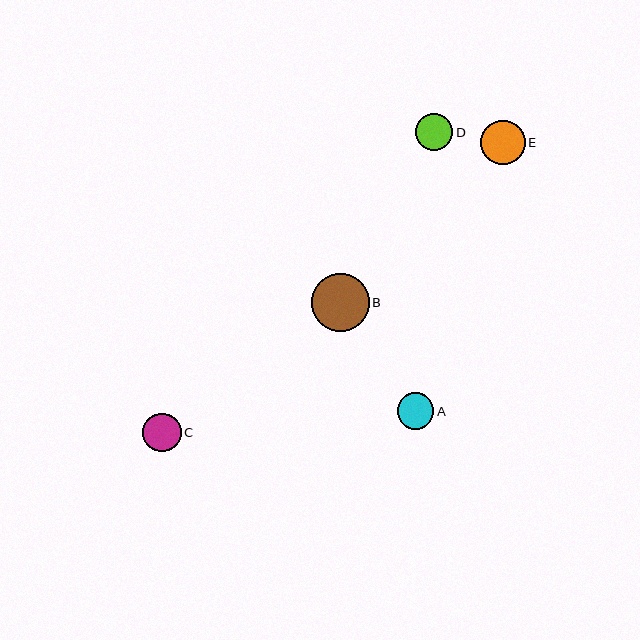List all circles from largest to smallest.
From largest to smallest: B, E, C, D, A.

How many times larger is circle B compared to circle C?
Circle B is approximately 1.5 times the size of circle C.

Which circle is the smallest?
Circle A is the smallest with a size of approximately 36 pixels.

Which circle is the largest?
Circle B is the largest with a size of approximately 58 pixels.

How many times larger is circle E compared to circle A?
Circle E is approximately 1.2 times the size of circle A.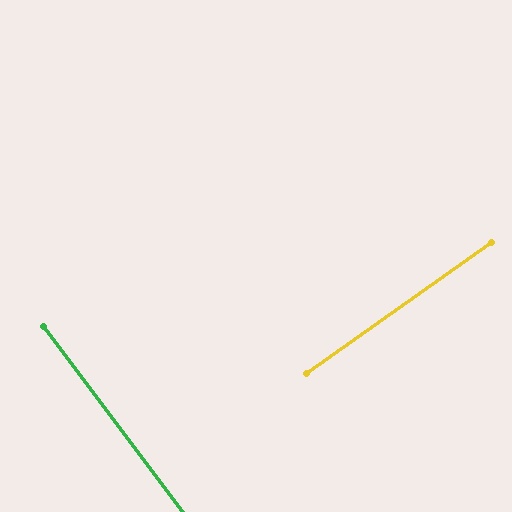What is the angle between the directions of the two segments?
Approximately 88 degrees.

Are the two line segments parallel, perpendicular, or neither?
Perpendicular — they meet at approximately 88°.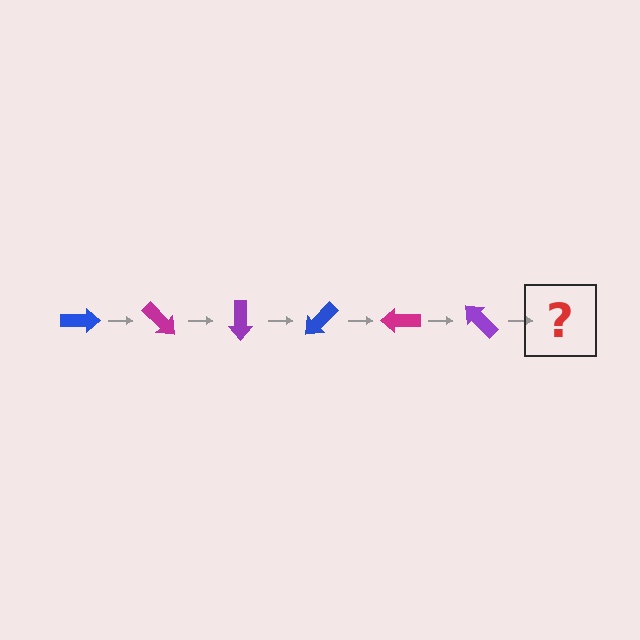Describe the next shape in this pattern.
It should be a blue arrow, rotated 270 degrees from the start.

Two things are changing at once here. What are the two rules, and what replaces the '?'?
The two rules are that it rotates 45 degrees each step and the color cycles through blue, magenta, and purple. The '?' should be a blue arrow, rotated 270 degrees from the start.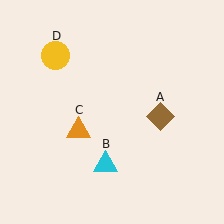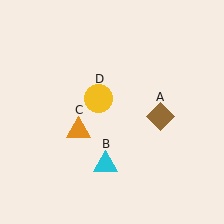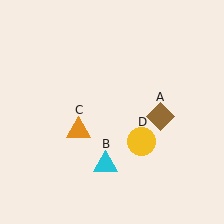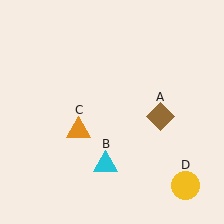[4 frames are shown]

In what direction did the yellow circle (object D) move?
The yellow circle (object D) moved down and to the right.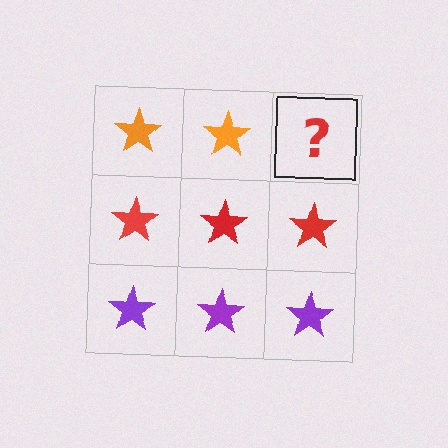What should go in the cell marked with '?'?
The missing cell should contain an orange star.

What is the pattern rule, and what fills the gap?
The rule is that each row has a consistent color. The gap should be filled with an orange star.